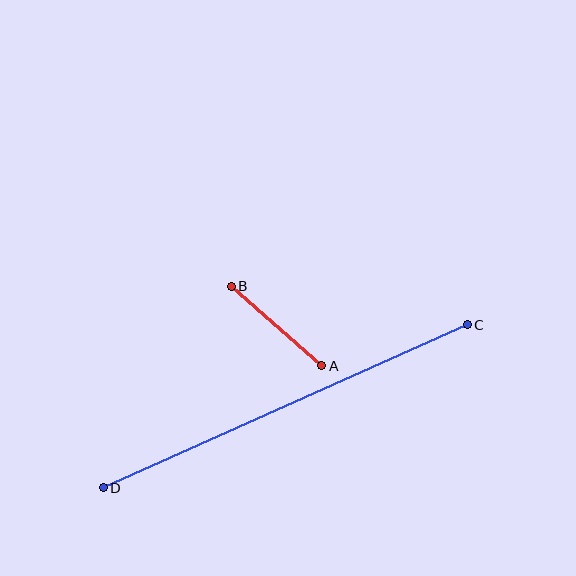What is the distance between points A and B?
The distance is approximately 121 pixels.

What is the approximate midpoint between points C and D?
The midpoint is at approximately (285, 406) pixels.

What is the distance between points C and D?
The distance is approximately 399 pixels.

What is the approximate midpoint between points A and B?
The midpoint is at approximately (277, 326) pixels.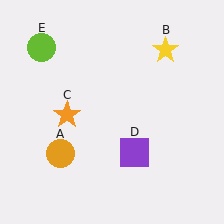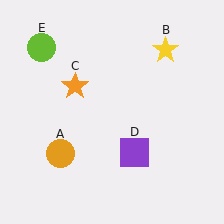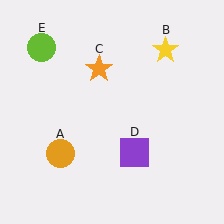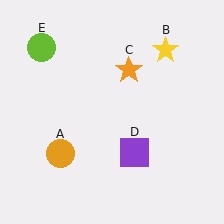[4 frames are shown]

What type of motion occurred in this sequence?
The orange star (object C) rotated clockwise around the center of the scene.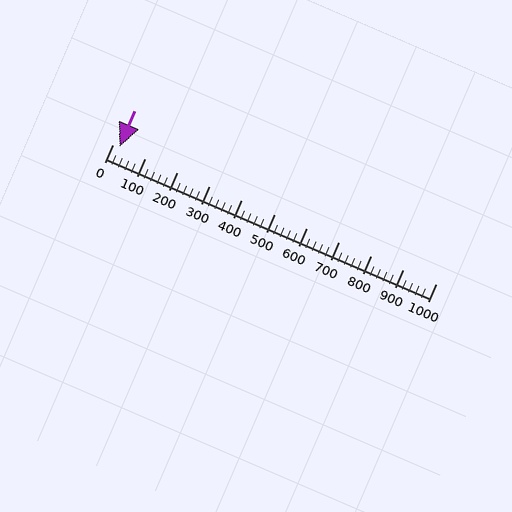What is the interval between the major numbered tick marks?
The major tick marks are spaced 100 units apart.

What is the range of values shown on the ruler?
The ruler shows values from 0 to 1000.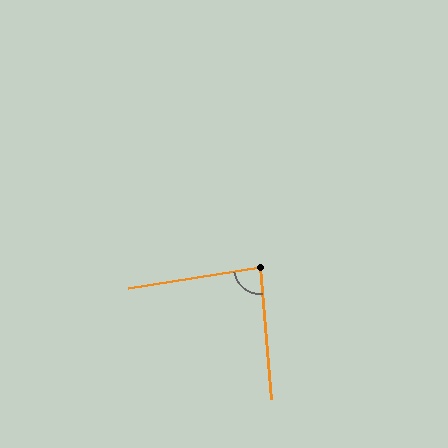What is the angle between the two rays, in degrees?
Approximately 86 degrees.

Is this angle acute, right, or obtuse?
It is approximately a right angle.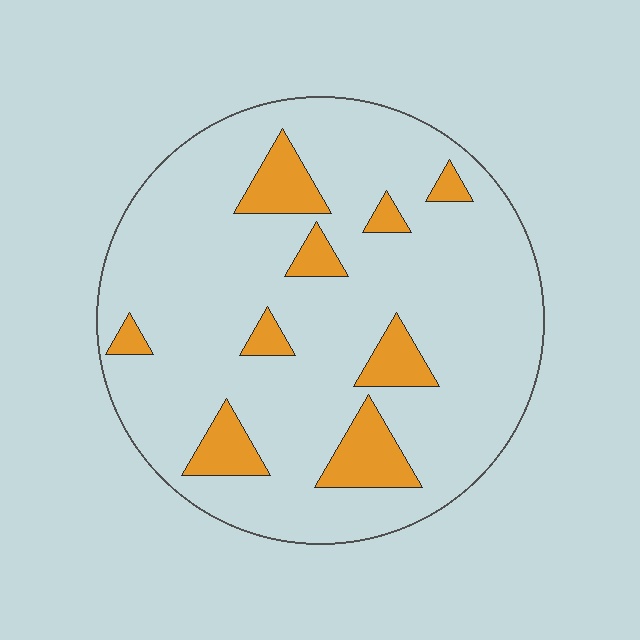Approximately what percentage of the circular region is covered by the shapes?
Approximately 15%.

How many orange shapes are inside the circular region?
9.